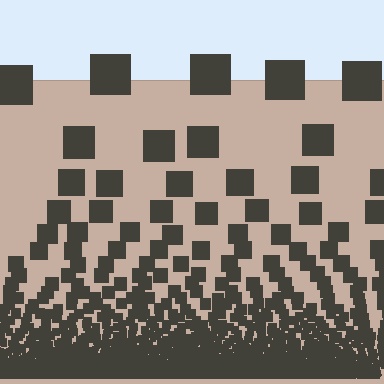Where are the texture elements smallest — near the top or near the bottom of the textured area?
Near the bottom.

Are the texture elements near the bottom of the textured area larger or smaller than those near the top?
Smaller. The gradient is inverted — elements near the bottom are smaller and denser.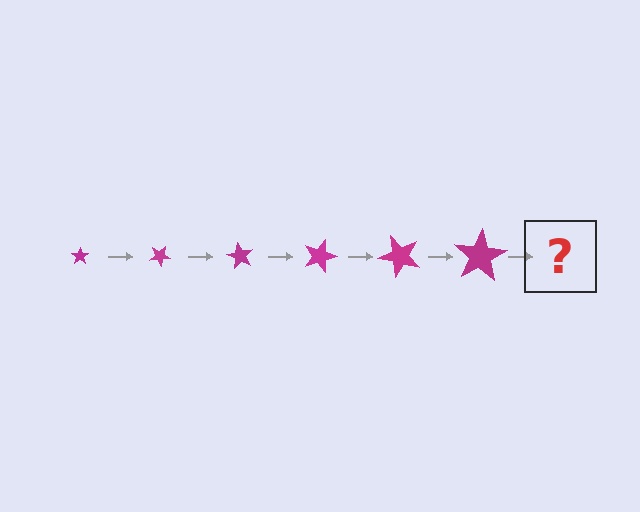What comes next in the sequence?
The next element should be a star, larger than the previous one and rotated 180 degrees from the start.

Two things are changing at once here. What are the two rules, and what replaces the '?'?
The two rules are that the star grows larger each step and it rotates 30 degrees each step. The '?' should be a star, larger than the previous one and rotated 180 degrees from the start.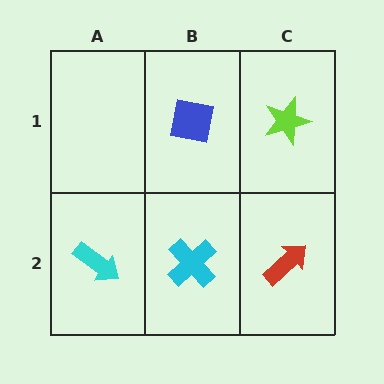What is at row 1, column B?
A blue square.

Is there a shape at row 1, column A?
No, that cell is empty.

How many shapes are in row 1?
2 shapes.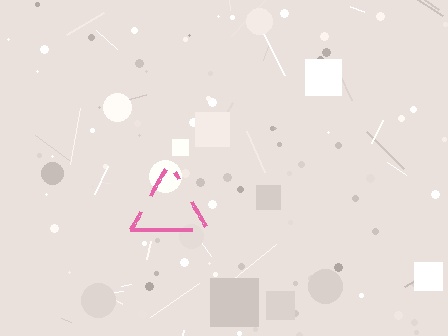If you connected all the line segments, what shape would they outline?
They would outline a triangle.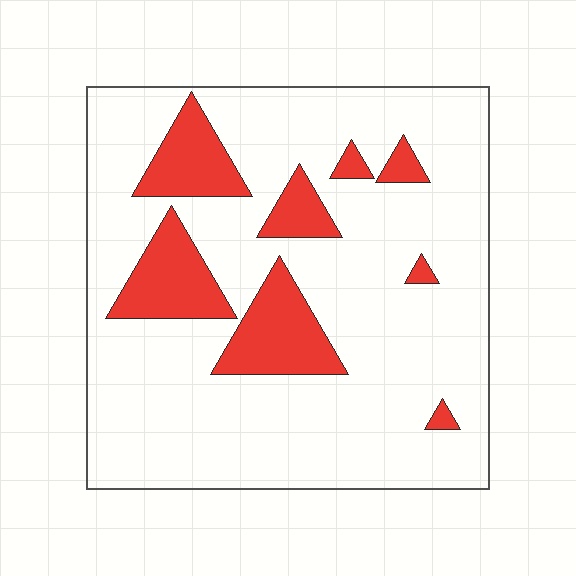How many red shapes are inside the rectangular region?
8.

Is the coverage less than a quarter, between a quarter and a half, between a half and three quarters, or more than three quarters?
Less than a quarter.